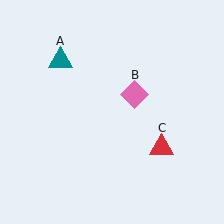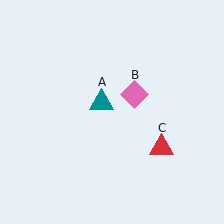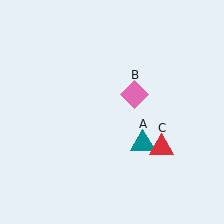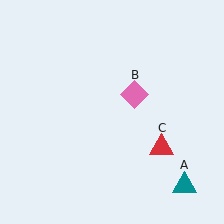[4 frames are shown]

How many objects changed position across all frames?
1 object changed position: teal triangle (object A).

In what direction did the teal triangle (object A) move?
The teal triangle (object A) moved down and to the right.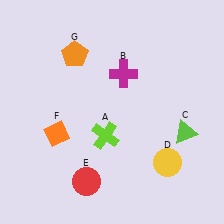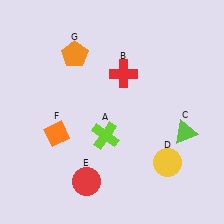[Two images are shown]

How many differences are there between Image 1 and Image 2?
There is 1 difference between the two images.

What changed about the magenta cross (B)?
In Image 1, B is magenta. In Image 2, it changed to red.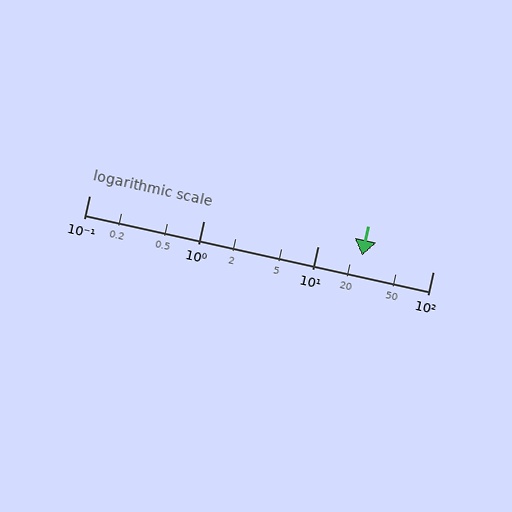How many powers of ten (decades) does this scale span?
The scale spans 3 decades, from 0.1 to 100.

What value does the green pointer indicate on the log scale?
The pointer indicates approximately 24.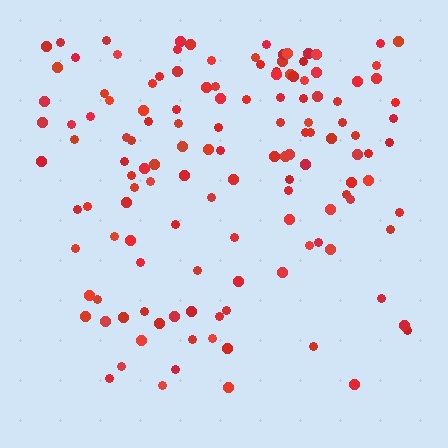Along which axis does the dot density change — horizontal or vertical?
Vertical.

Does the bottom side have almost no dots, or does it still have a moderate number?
Still a moderate number, just noticeably fewer than the top.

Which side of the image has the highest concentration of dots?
The top.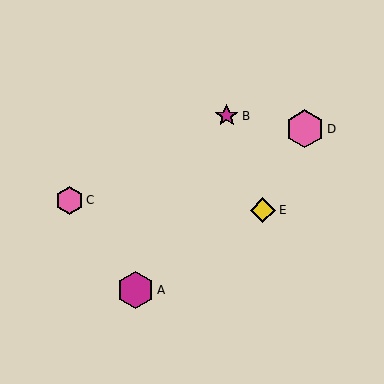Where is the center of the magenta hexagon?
The center of the magenta hexagon is at (135, 290).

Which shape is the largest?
The pink hexagon (labeled D) is the largest.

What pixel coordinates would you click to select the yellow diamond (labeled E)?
Click at (263, 210) to select the yellow diamond E.